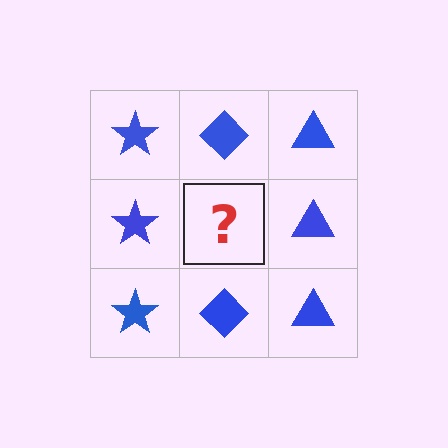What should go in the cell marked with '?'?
The missing cell should contain a blue diamond.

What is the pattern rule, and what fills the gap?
The rule is that each column has a consistent shape. The gap should be filled with a blue diamond.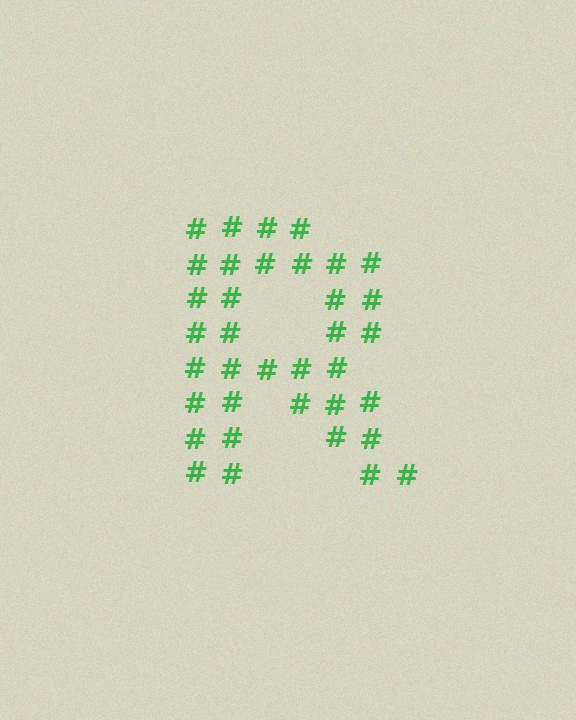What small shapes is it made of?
It is made of small hash symbols.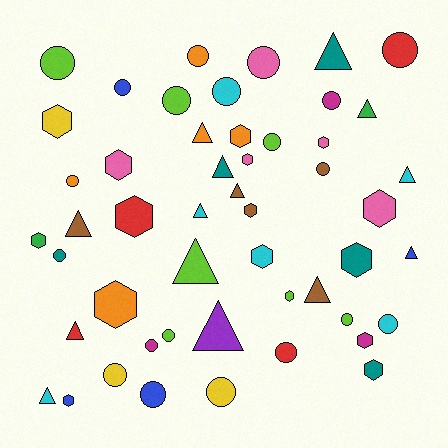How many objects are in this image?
There are 50 objects.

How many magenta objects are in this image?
There are 3 magenta objects.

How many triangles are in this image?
There are 14 triangles.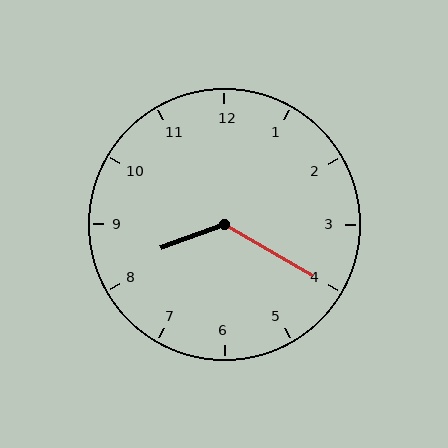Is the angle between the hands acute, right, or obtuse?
It is obtuse.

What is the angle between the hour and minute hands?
Approximately 130 degrees.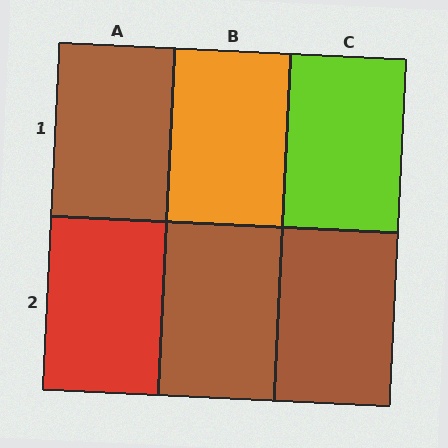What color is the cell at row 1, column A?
Brown.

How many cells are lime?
1 cell is lime.